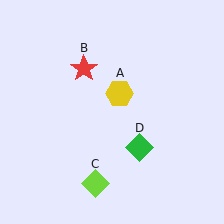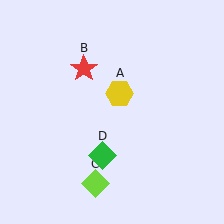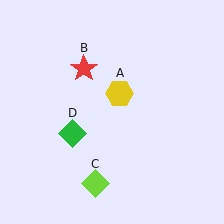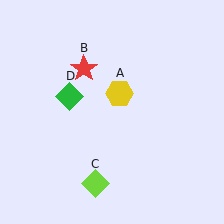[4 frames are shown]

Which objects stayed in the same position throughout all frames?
Yellow hexagon (object A) and red star (object B) and lime diamond (object C) remained stationary.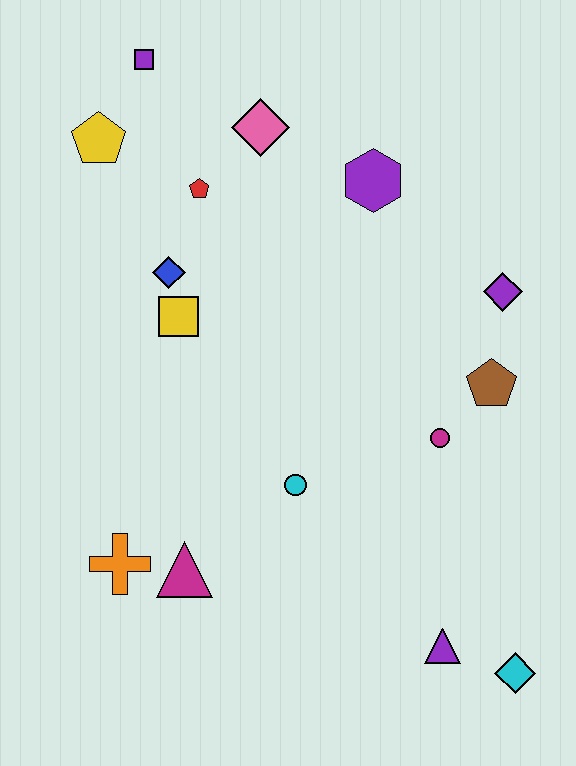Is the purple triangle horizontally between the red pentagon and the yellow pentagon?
No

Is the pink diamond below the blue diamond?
No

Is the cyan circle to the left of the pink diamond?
No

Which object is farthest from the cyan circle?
The purple square is farthest from the cyan circle.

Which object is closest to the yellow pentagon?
The purple square is closest to the yellow pentagon.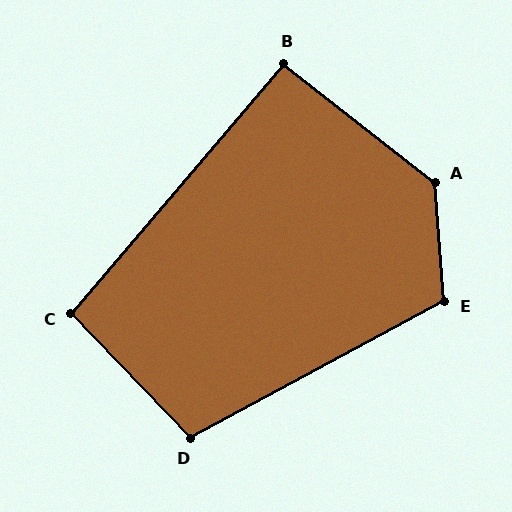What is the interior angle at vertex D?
Approximately 105 degrees (obtuse).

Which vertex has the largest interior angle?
A, at approximately 132 degrees.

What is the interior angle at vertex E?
Approximately 114 degrees (obtuse).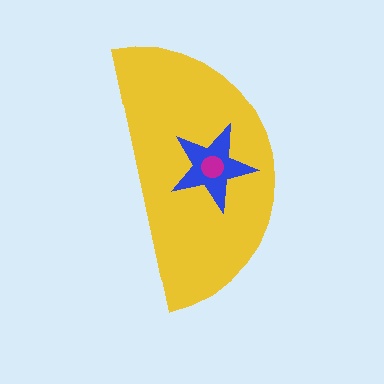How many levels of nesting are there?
3.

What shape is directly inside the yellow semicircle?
The blue star.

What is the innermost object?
The magenta circle.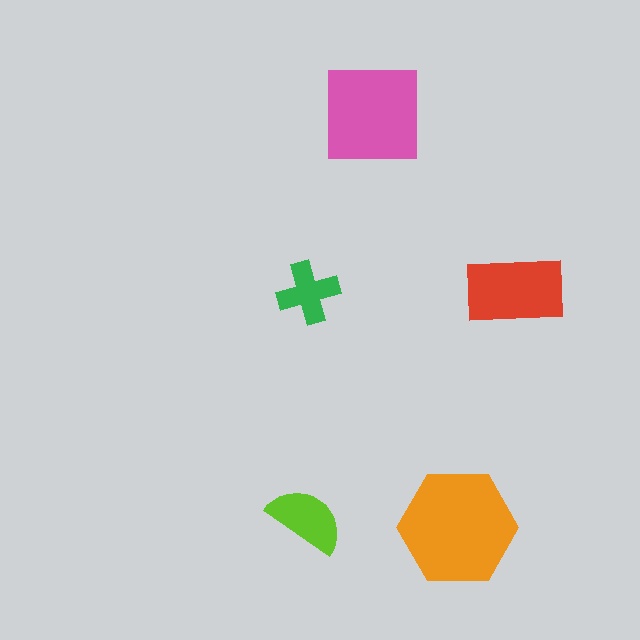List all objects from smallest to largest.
The green cross, the lime semicircle, the red rectangle, the pink square, the orange hexagon.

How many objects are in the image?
There are 5 objects in the image.